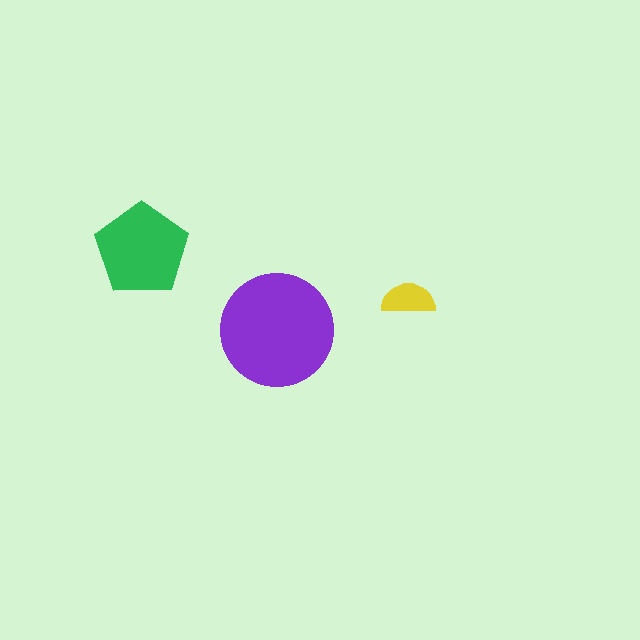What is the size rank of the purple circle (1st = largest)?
1st.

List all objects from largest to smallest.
The purple circle, the green pentagon, the yellow semicircle.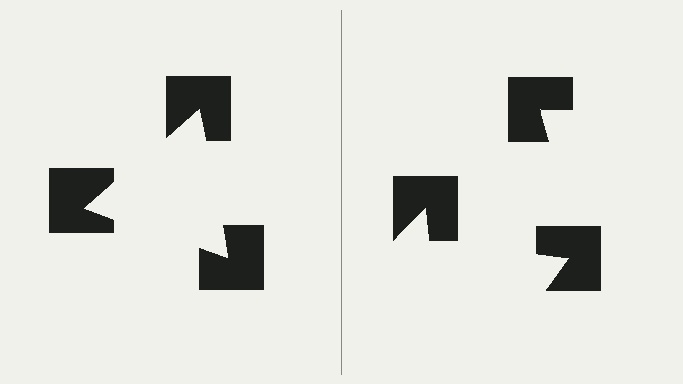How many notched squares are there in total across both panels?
6 — 3 on each side.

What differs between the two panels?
The notched squares are positioned identically on both sides; only the wedge orientations differ. On the left they align to a triangle; on the right they are misaligned.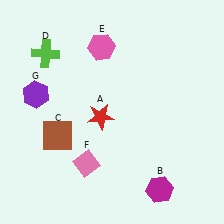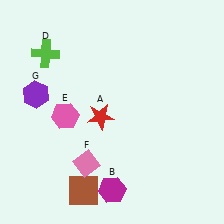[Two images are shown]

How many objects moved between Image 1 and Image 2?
3 objects moved between the two images.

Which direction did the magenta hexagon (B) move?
The magenta hexagon (B) moved left.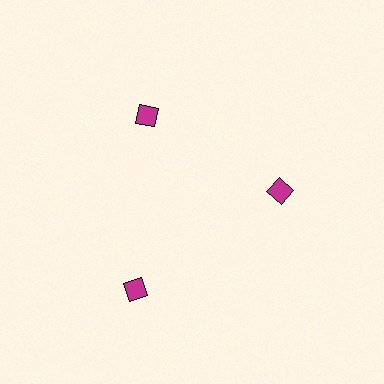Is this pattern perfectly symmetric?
No. The 3 magenta diamonds are arranged in a ring, but one element near the 7 o'clock position is pushed outward from the center, breaking the 3-fold rotational symmetry.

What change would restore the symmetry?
The symmetry would be restored by moving it inward, back onto the ring so that all 3 diamonds sit at equal angles and equal distance from the center.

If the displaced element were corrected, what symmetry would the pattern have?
It would have 3-fold rotational symmetry — the pattern would map onto itself every 120 degrees.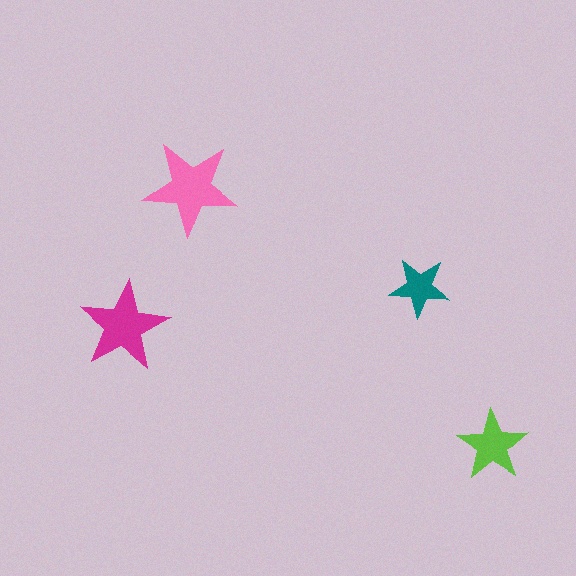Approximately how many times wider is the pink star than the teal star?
About 1.5 times wider.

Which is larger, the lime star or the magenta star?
The magenta one.